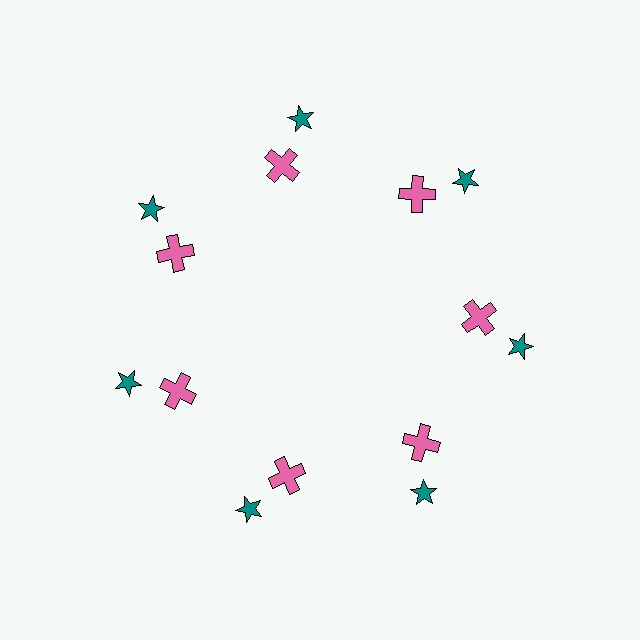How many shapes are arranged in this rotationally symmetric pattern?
There are 14 shapes, arranged in 7 groups of 2.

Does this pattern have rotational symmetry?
Yes, this pattern has 7-fold rotational symmetry. It looks the same after rotating 51 degrees around the center.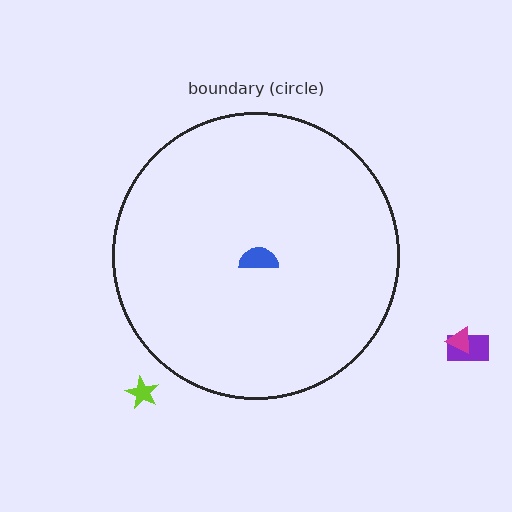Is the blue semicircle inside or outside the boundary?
Inside.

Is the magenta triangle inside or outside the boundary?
Outside.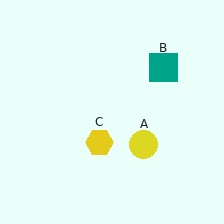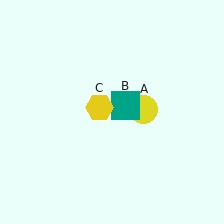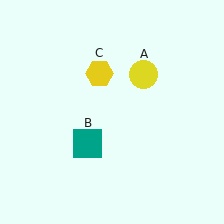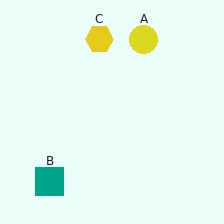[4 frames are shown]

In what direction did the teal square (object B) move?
The teal square (object B) moved down and to the left.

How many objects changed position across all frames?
3 objects changed position: yellow circle (object A), teal square (object B), yellow hexagon (object C).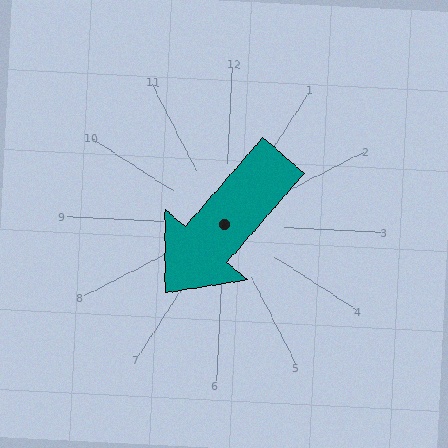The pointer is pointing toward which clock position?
Roughly 7 o'clock.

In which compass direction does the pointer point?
Southwest.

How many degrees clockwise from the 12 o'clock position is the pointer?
Approximately 218 degrees.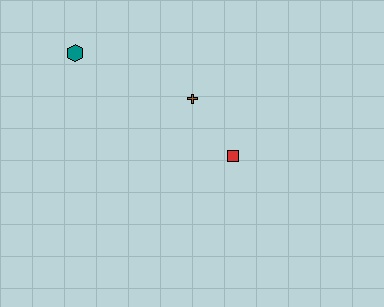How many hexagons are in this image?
There is 1 hexagon.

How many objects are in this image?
There are 3 objects.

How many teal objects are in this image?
There is 1 teal object.